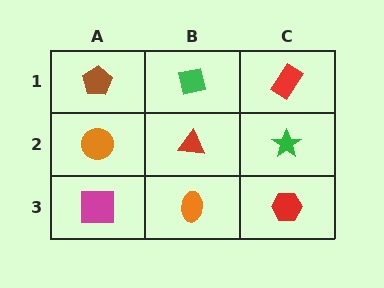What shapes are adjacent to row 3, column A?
An orange circle (row 2, column A), an orange ellipse (row 3, column B).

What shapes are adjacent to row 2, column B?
A green square (row 1, column B), an orange ellipse (row 3, column B), an orange circle (row 2, column A), a green star (row 2, column C).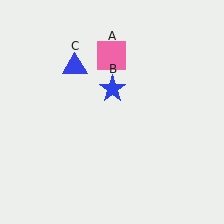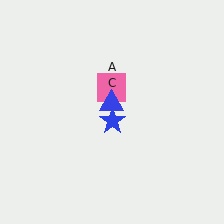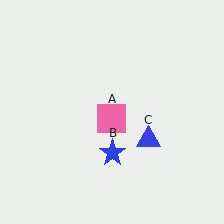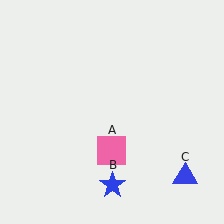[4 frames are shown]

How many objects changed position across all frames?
3 objects changed position: pink square (object A), blue star (object B), blue triangle (object C).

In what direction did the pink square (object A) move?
The pink square (object A) moved down.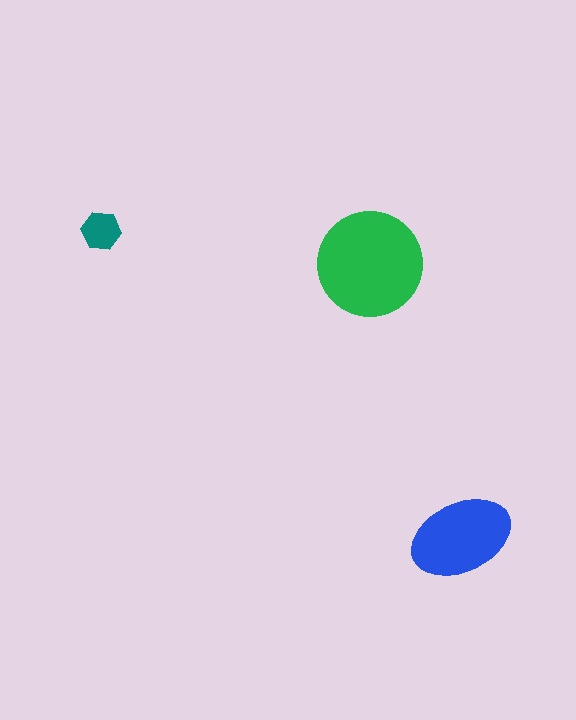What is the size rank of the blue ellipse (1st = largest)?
2nd.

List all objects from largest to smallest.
The green circle, the blue ellipse, the teal hexagon.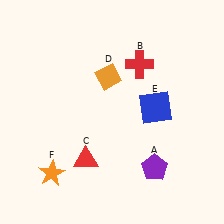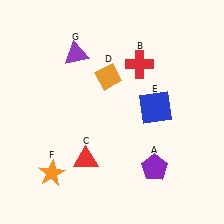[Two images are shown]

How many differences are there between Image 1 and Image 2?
There is 1 difference between the two images.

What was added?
A purple triangle (G) was added in Image 2.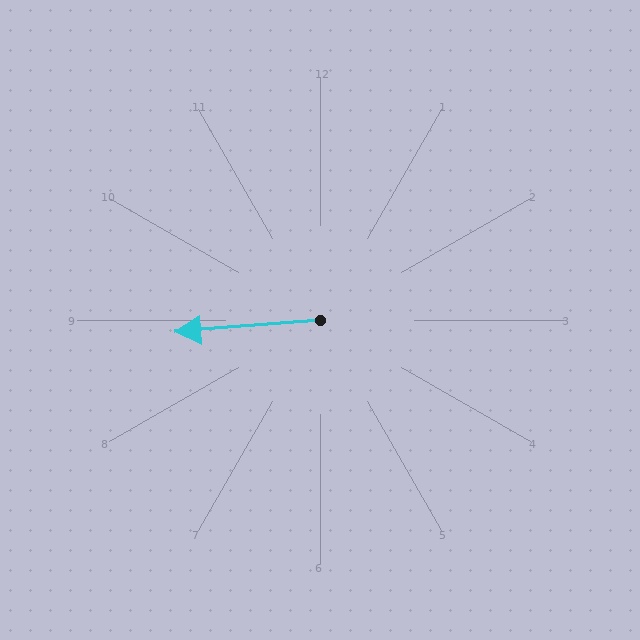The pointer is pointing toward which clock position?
Roughly 9 o'clock.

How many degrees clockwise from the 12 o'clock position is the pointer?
Approximately 265 degrees.